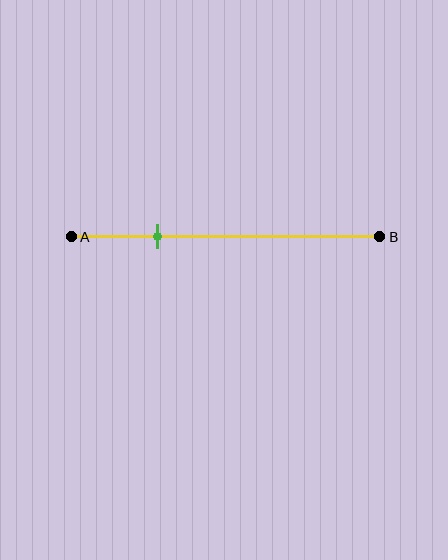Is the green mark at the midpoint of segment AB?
No, the mark is at about 30% from A, not at the 50% midpoint.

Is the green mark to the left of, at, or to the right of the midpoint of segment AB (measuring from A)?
The green mark is to the left of the midpoint of segment AB.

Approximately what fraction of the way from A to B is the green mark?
The green mark is approximately 30% of the way from A to B.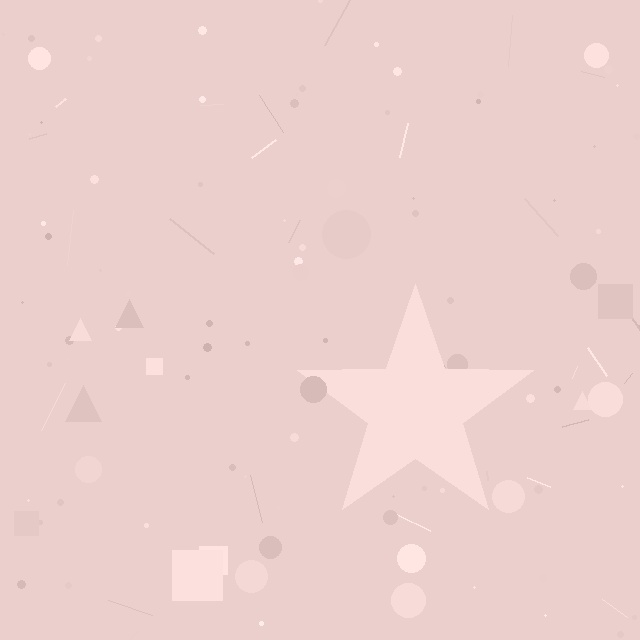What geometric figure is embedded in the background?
A star is embedded in the background.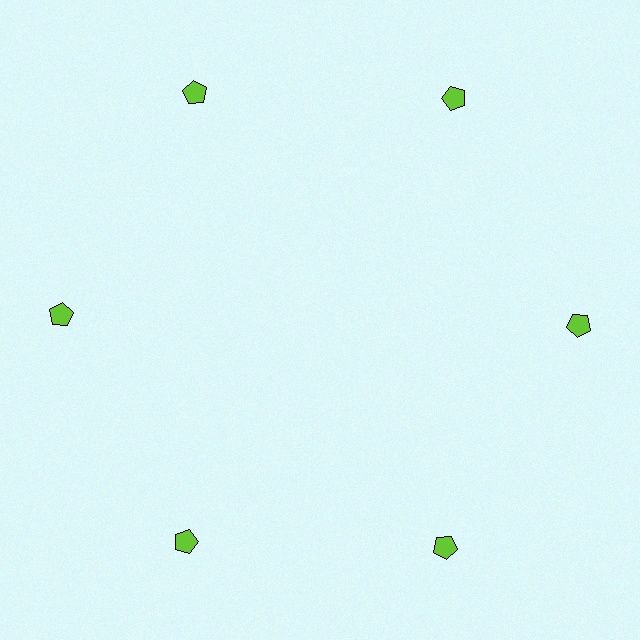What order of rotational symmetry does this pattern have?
This pattern has 6-fold rotational symmetry.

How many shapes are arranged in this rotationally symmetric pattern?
There are 6 shapes, arranged in 6 groups of 1.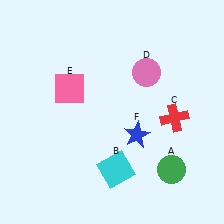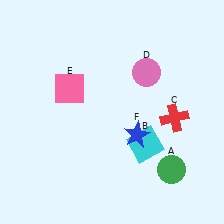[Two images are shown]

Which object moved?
The cyan square (B) moved right.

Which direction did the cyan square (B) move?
The cyan square (B) moved right.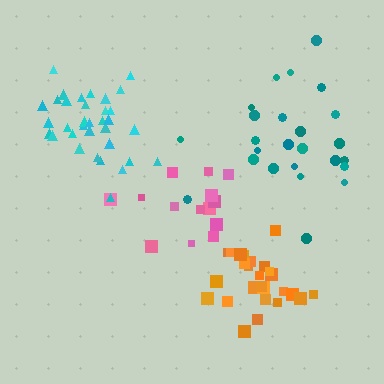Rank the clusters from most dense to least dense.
cyan, orange, pink, teal.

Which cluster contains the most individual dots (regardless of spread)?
Cyan (34).